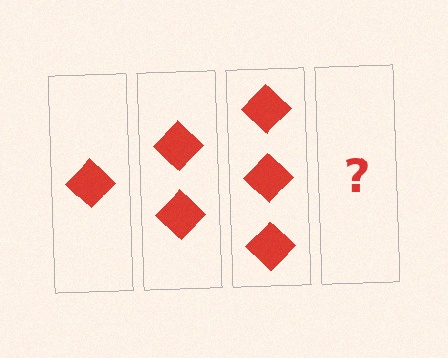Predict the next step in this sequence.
The next step is 4 diamonds.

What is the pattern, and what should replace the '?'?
The pattern is that each step adds one more diamond. The '?' should be 4 diamonds.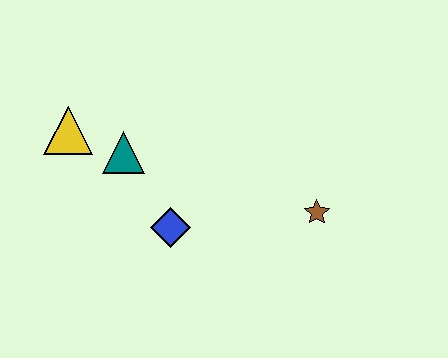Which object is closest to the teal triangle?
The yellow triangle is closest to the teal triangle.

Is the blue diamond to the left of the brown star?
Yes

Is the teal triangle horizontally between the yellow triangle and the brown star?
Yes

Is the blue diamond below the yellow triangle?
Yes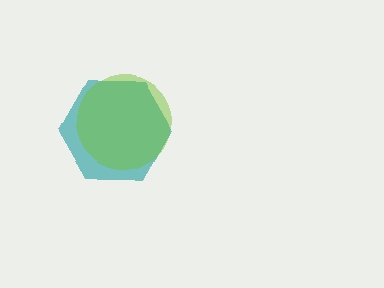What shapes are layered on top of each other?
The layered shapes are: a teal hexagon, a lime circle.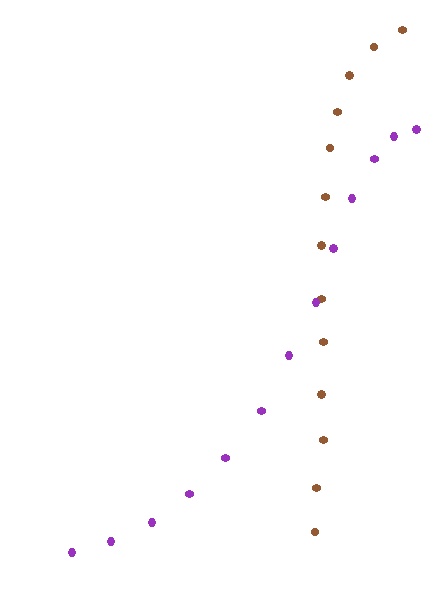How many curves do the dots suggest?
There are 2 distinct paths.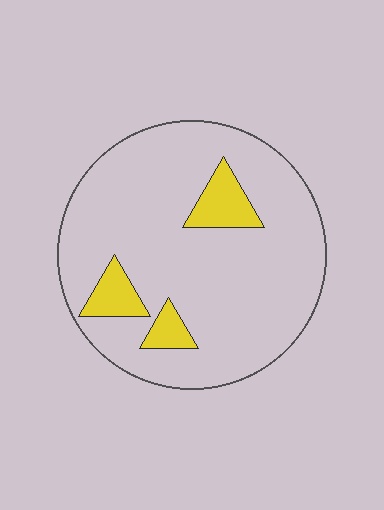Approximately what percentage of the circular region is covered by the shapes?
Approximately 10%.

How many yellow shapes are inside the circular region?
3.